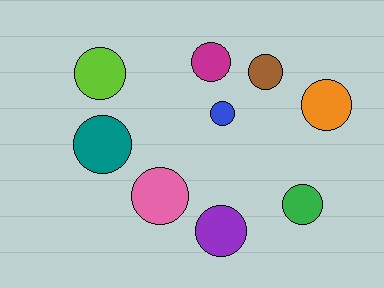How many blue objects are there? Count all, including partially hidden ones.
There is 1 blue object.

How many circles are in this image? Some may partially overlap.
There are 9 circles.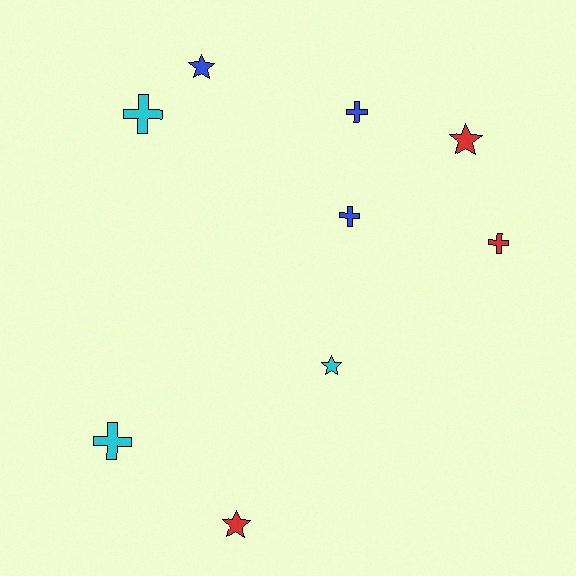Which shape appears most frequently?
Cross, with 5 objects.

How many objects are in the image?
There are 9 objects.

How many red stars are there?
There are 2 red stars.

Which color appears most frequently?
Cyan, with 3 objects.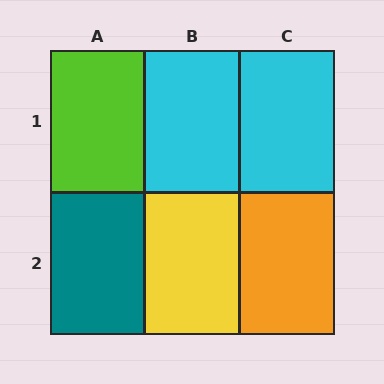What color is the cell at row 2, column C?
Orange.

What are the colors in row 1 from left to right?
Lime, cyan, cyan.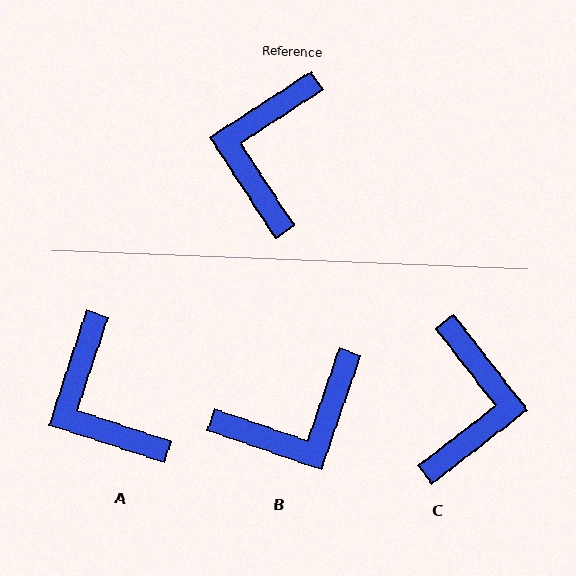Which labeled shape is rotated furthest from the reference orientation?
C, about 175 degrees away.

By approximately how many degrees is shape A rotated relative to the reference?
Approximately 39 degrees counter-clockwise.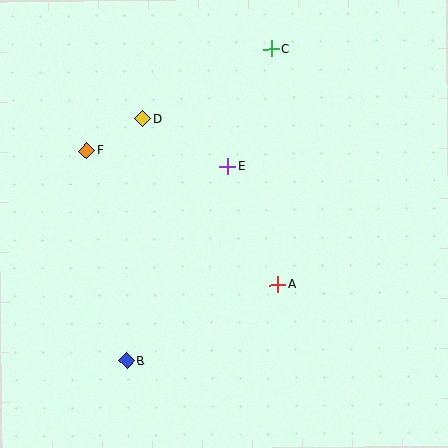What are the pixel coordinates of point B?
Point B is at (127, 361).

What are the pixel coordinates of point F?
Point F is at (87, 150).